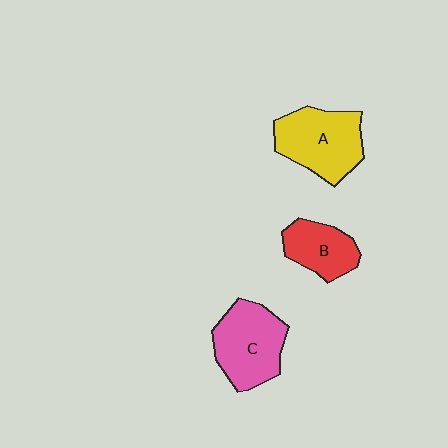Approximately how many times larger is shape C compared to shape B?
Approximately 1.5 times.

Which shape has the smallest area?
Shape B (red).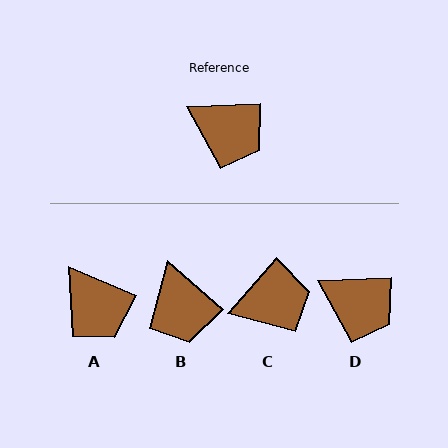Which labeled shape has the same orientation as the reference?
D.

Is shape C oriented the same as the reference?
No, it is off by about 46 degrees.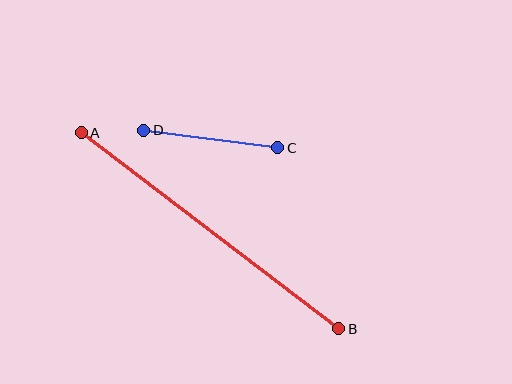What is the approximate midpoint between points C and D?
The midpoint is at approximately (211, 139) pixels.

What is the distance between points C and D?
The distance is approximately 135 pixels.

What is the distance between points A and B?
The distance is approximately 324 pixels.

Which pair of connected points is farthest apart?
Points A and B are farthest apart.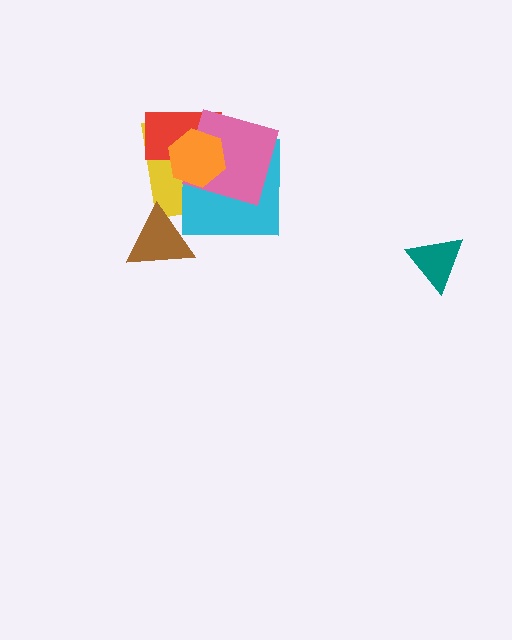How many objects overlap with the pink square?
4 objects overlap with the pink square.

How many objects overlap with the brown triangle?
1 object overlaps with the brown triangle.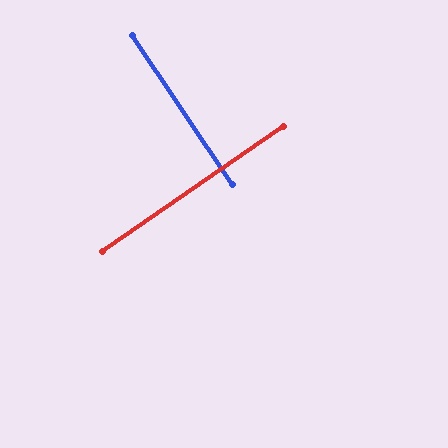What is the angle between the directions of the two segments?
Approximately 89 degrees.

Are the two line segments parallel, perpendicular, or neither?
Perpendicular — they meet at approximately 89°.